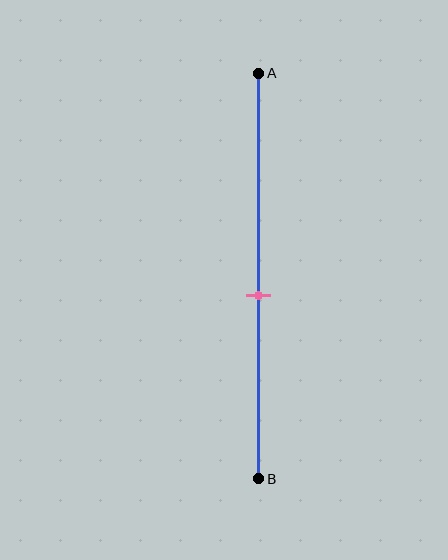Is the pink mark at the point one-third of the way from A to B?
No, the mark is at about 55% from A, not at the 33% one-third point.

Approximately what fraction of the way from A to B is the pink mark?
The pink mark is approximately 55% of the way from A to B.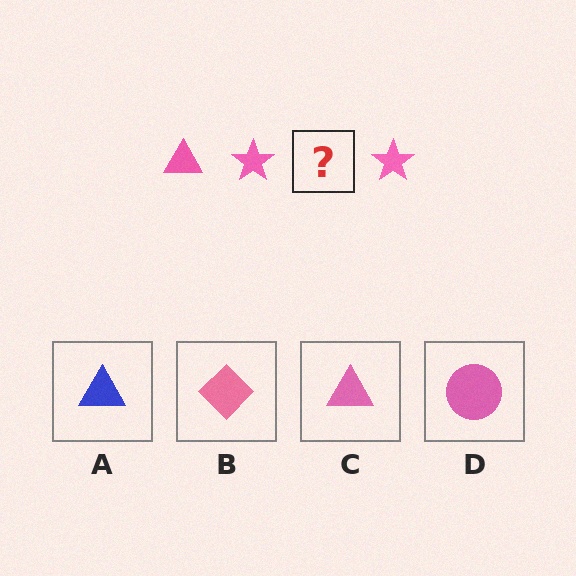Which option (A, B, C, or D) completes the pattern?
C.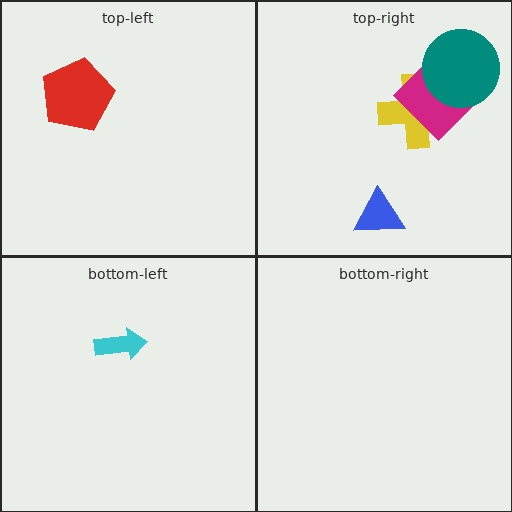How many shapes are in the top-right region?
4.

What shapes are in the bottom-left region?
The cyan arrow.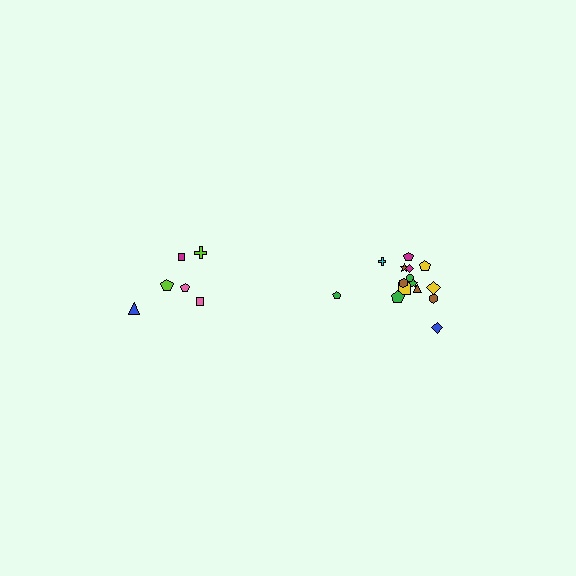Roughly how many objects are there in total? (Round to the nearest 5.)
Roughly 20 objects in total.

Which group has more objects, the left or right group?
The right group.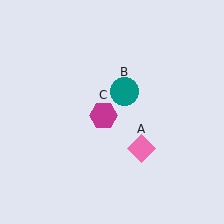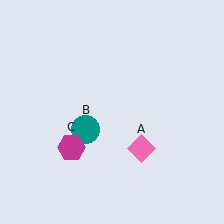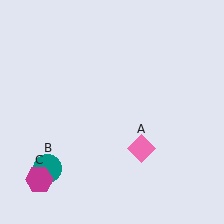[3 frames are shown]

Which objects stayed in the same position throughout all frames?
Pink diamond (object A) remained stationary.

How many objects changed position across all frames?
2 objects changed position: teal circle (object B), magenta hexagon (object C).